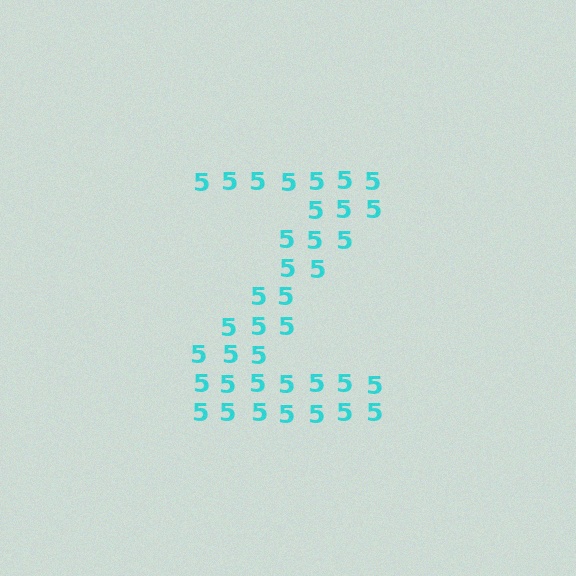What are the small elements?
The small elements are digit 5's.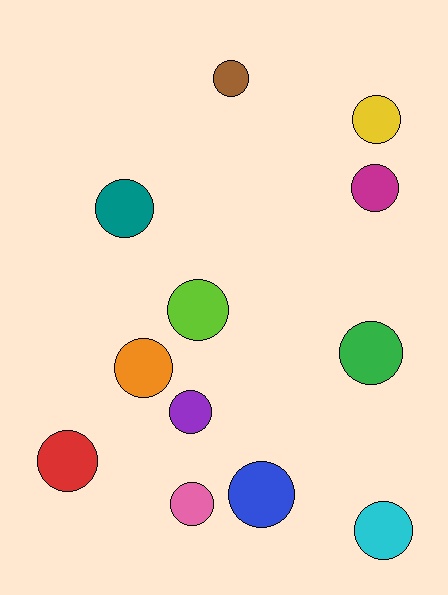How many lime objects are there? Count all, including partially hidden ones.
There is 1 lime object.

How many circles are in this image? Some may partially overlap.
There are 12 circles.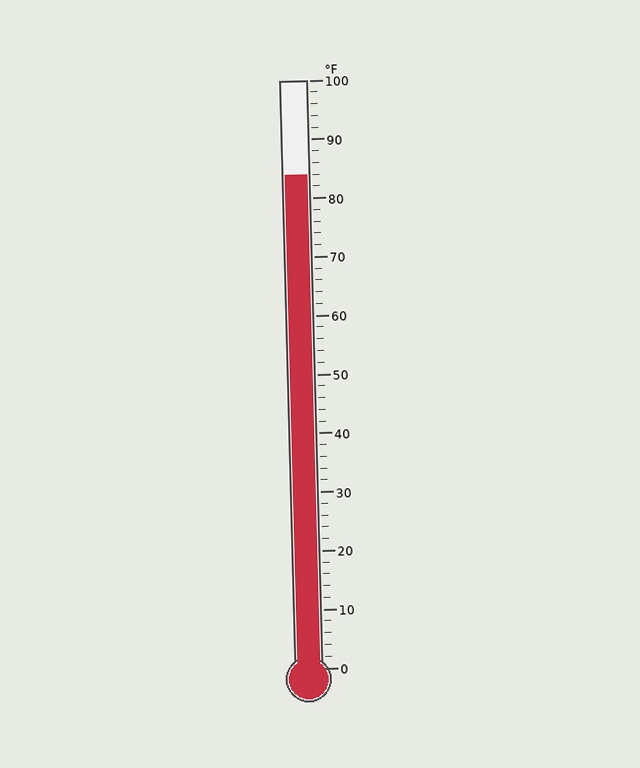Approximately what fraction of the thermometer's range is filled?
The thermometer is filled to approximately 85% of its range.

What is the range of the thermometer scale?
The thermometer scale ranges from 0°F to 100°F.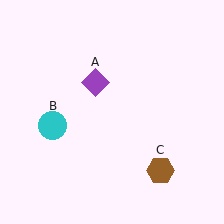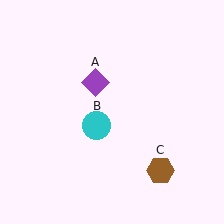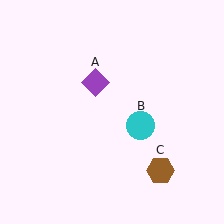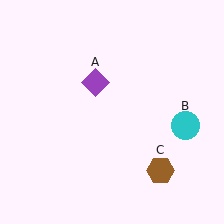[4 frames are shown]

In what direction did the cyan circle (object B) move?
The cyan circle (object B) moved right.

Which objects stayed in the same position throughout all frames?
Purple diamond (object A) and brown hexagon (object C) remained stationary.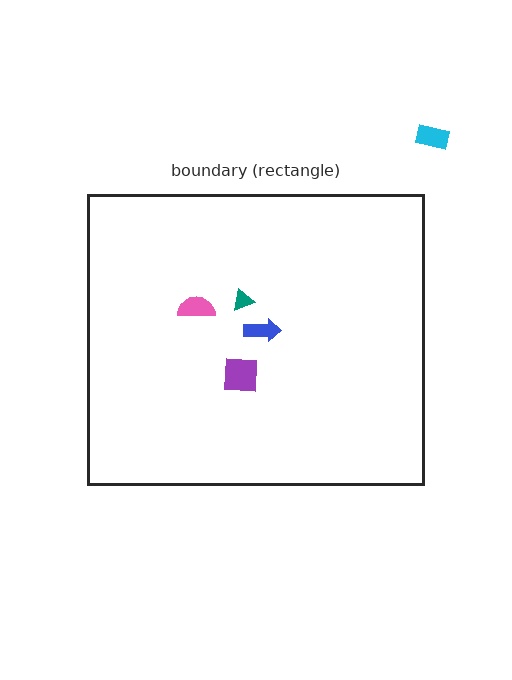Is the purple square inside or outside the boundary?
Inside.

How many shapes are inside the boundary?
4 inside, 1 outside.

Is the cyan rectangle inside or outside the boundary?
Outside.